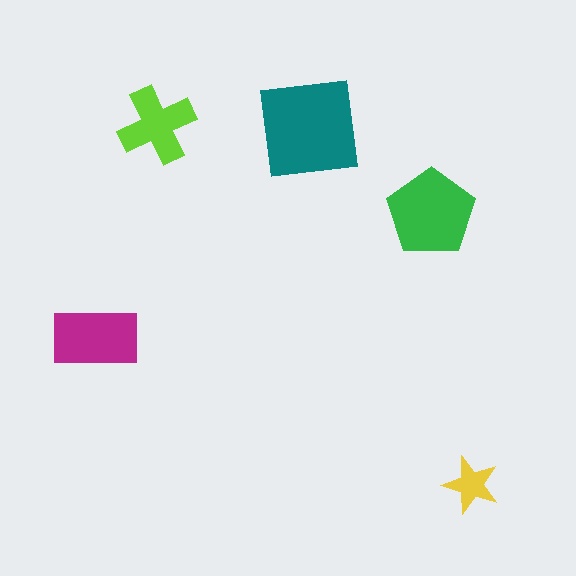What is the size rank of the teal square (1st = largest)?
1st.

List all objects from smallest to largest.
The yellow star, the lime cross, the magenta rectangle, the green pentagon, the teal square.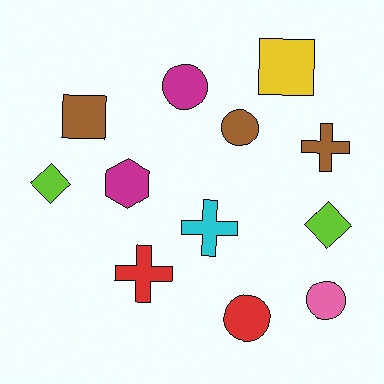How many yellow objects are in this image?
There is 1 yellow object.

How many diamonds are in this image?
There are 2 diamonds.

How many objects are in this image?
There are 12 objects.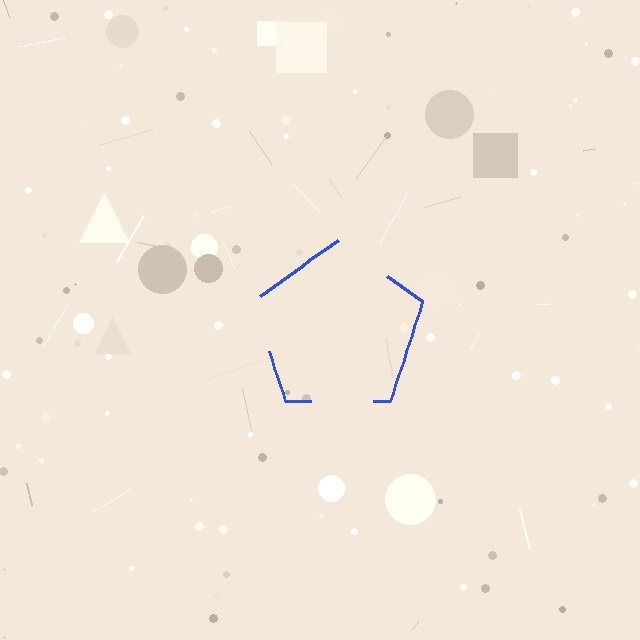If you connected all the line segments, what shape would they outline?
They would outline a pentagon.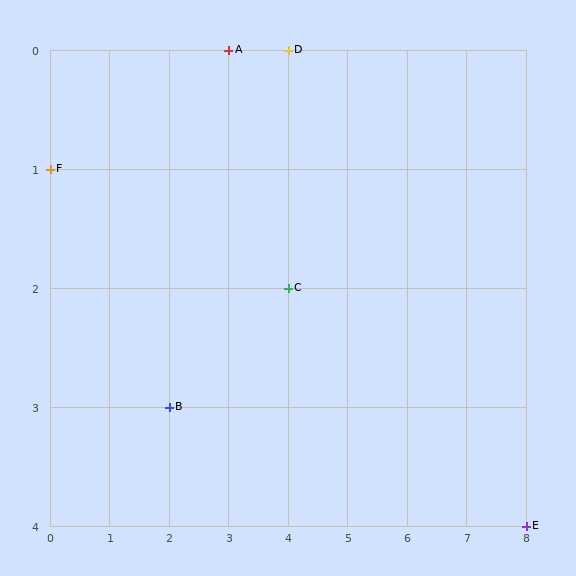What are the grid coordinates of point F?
Point F is at grid coordinates (0, 1).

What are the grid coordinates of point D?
Point D is at grid coordinates (4, 0).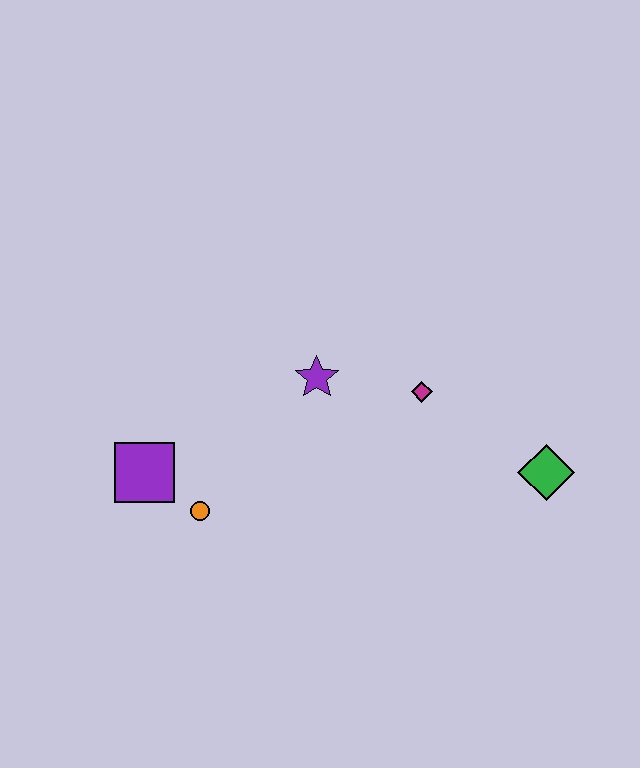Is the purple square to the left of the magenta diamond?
Yes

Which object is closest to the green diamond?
The magenta diamond is closest to the green diamond.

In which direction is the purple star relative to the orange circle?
The purple star is above the orange circle.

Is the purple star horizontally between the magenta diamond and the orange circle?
Yes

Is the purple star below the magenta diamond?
No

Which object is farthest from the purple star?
The green diamond is farthest from the purple star.